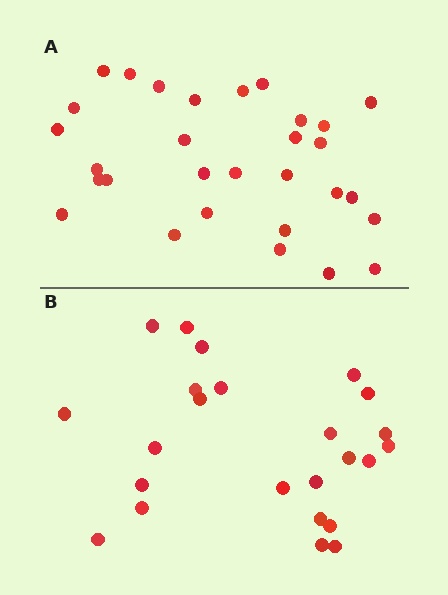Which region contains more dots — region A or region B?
Region A (the top region) has more dots.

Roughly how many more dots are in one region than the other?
Region A has about 6 more dots than region B.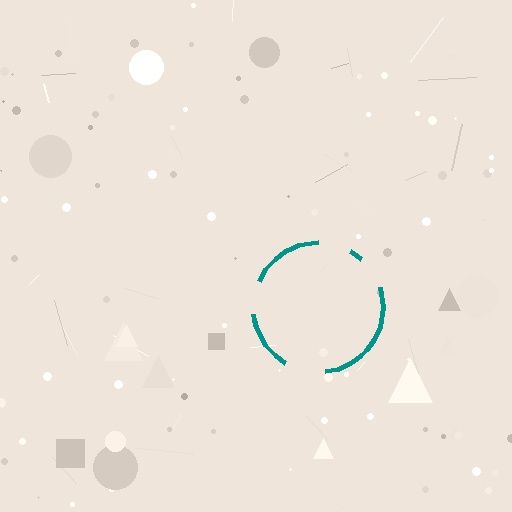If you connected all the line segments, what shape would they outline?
They would outline a circle.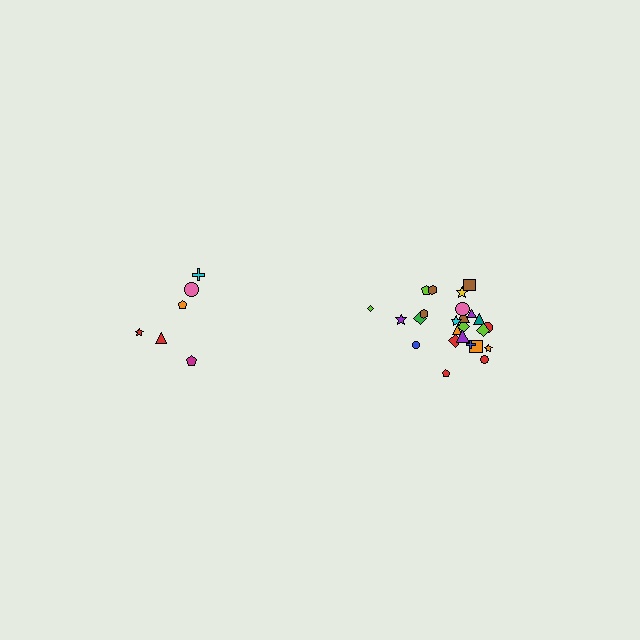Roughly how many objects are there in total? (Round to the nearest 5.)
Roughly 30 objects in total.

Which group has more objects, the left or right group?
The right group.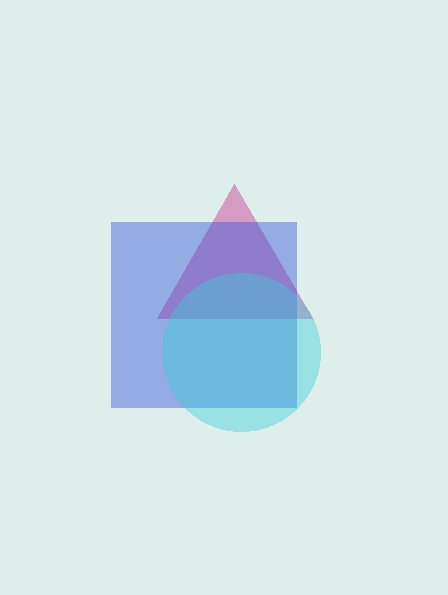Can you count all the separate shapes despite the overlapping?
Yes, there are 3 separate shapes.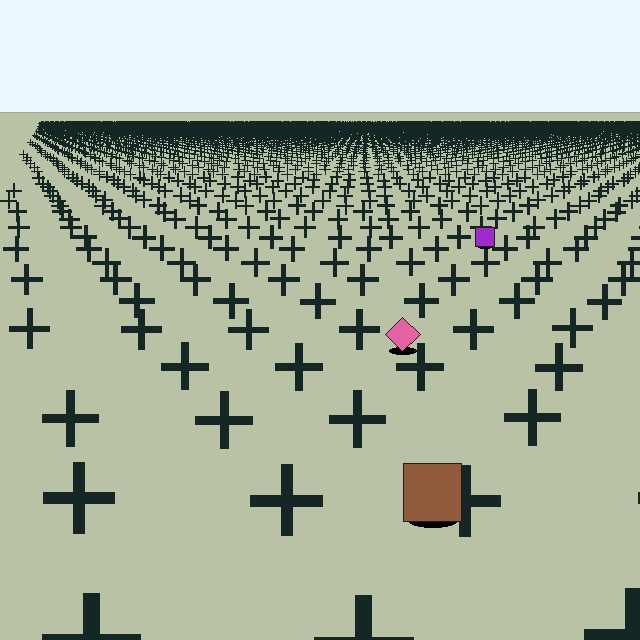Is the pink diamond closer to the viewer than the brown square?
No. The brown square is closer — you can tell from the texture gradient: the ground texture is coarser near it.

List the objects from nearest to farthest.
From nearest to farthest: the brown square, the pink diamond, the purple square.